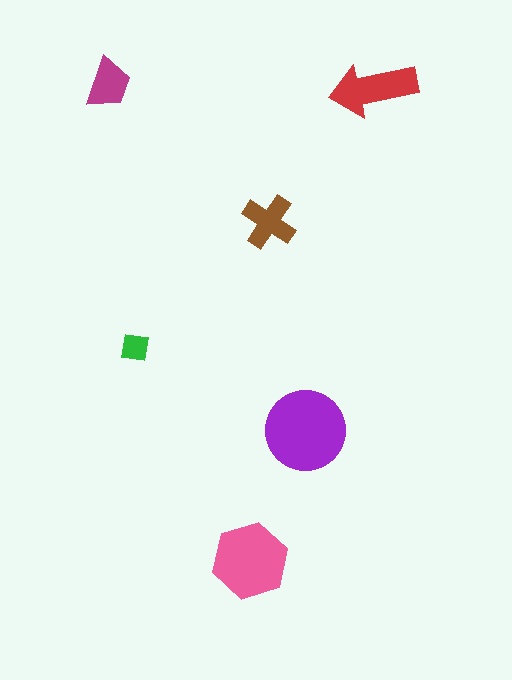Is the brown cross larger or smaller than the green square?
Larger.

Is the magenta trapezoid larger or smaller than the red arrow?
Smaller.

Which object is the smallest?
The green square.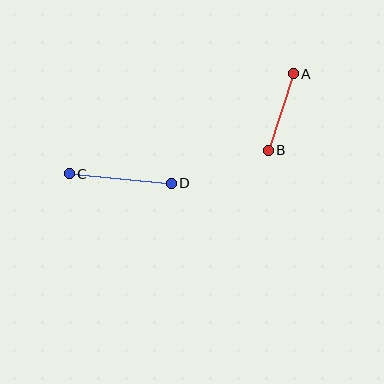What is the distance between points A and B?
The distance is approximately 81 pixels.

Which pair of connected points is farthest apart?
Points C and D are farthest apart.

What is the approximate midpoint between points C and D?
The midpoint is at approximately (120, 178) pixels.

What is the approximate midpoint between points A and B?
The midpoint is at approximately (281, 112) pixels.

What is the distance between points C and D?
The distance is approximately 103 pixels.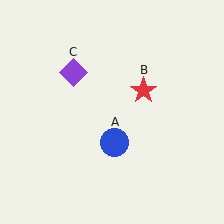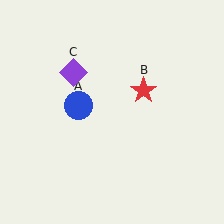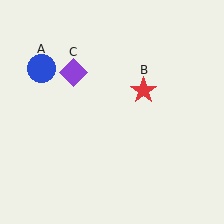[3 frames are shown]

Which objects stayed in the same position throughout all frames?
Red star (object B) and purple diamond (object C) remained stationary.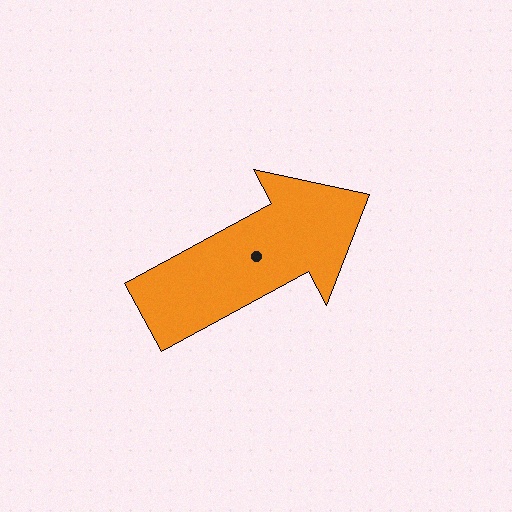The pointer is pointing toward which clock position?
Roughly 2 o'clock.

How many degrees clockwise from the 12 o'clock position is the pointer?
Approximately 62 degrees.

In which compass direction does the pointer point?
Northeast.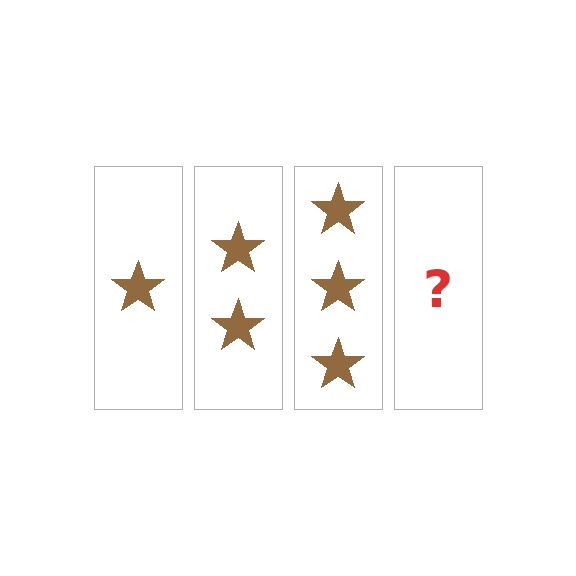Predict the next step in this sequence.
The next step is 4 stars.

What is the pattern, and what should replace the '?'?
The pattern is that each step adds one more star. The '?' should be 4 stars.